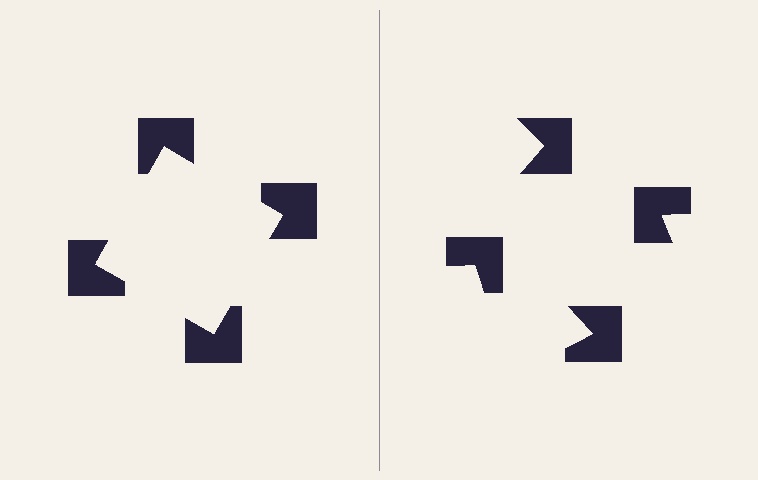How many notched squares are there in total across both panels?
8 — 4 on each side.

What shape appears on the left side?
An illusory square.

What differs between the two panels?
The notched squares are positioned identically on both sides; only the wedge orientations differ. On the left they align to a square; on the right they are misaligned.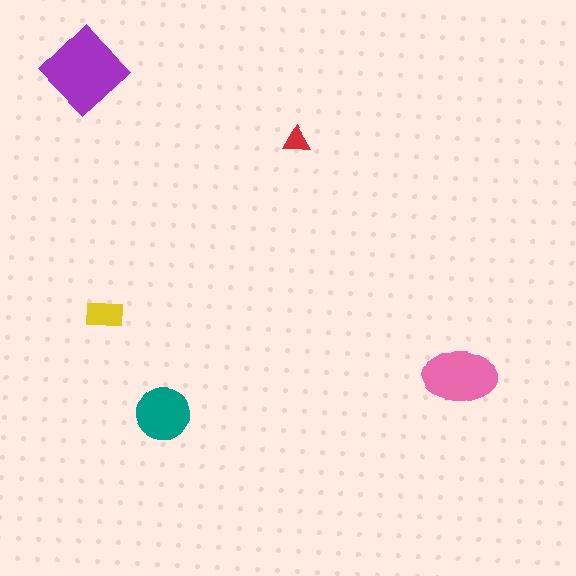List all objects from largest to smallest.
The purple diamond, the pink ellipse, the teal circle, the yellow rectangle, the red triangle.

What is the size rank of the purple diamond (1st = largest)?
1st.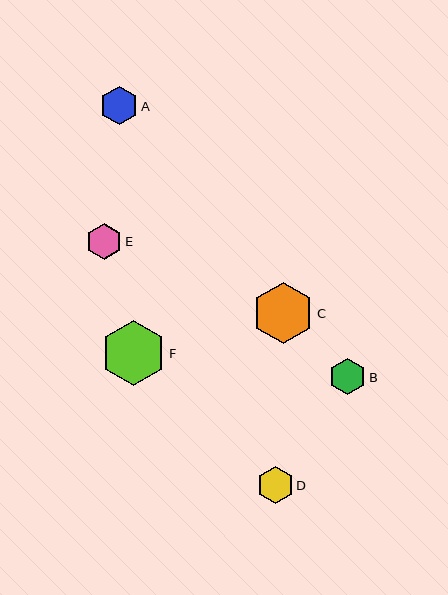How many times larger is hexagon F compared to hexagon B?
Hexagon F is approximately 1.8 times the size of hexagon B.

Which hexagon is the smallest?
Hexagon E is the smallest with a size of approximately 36 pixels.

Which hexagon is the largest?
Hexagon F is the largest with a size of approximately 65 pixels.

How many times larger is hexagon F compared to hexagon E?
Hexagon F is approximately 1.8 times the size of hexagon E.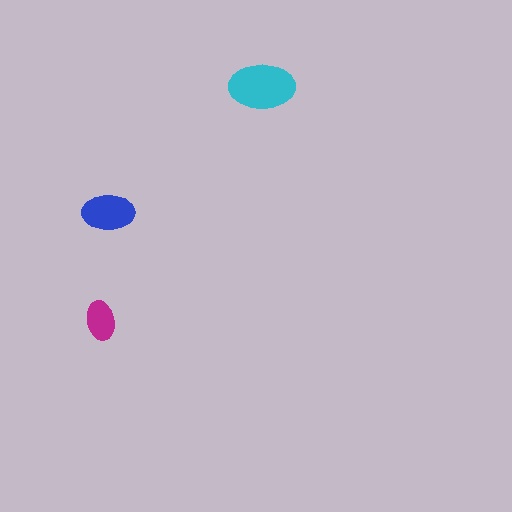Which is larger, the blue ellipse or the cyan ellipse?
The cyan one.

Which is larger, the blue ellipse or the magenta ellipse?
The blue one.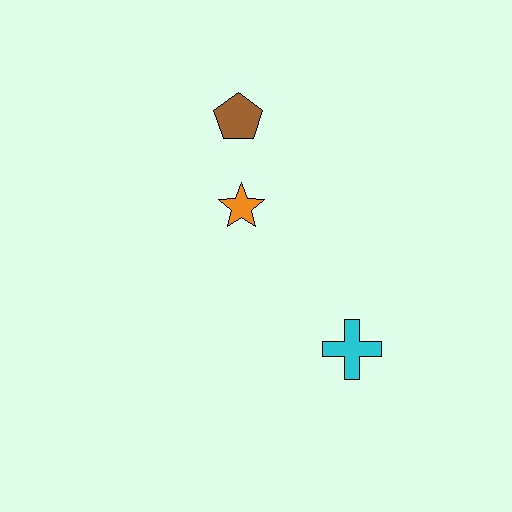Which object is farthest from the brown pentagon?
The cyan cross is farthest from the brown pentagon.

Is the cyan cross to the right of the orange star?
Yes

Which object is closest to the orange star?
The brown pentagon is closest to the orange star.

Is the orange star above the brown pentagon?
No